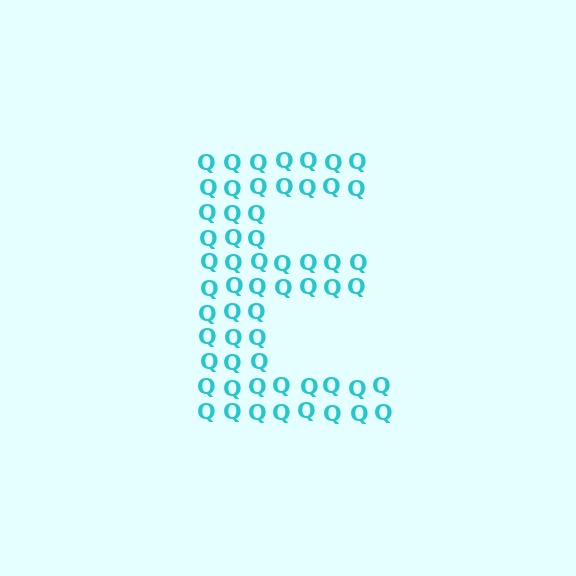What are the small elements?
The small elements are letter Q's.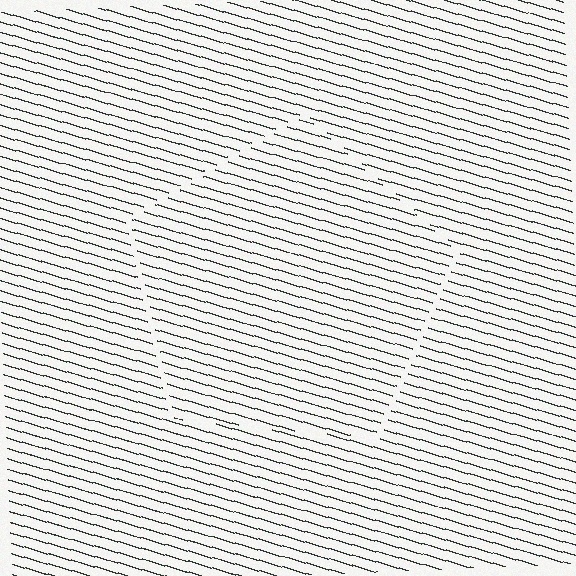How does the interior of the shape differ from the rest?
The interior of the shape contains the same grating, shifted by half a period — the contour is defined by the phase discontinuity where line-ends from the inner and outer gratings abut.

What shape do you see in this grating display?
An illusory pentagon. The interior of the shape contains the same grating, shifted by half a period — the contour is defined by the phase discontinuity where line-ends from the inner and outer gratings abut.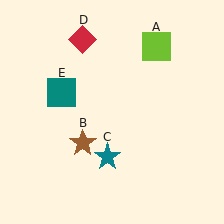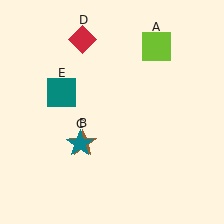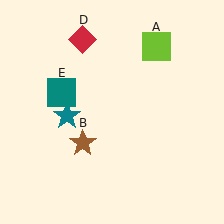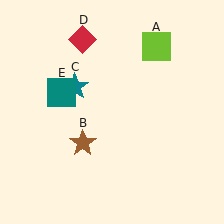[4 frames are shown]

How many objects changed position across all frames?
1 object changed position: teal star (object C).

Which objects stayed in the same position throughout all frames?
Lime square (object A) and brown star (object B) and red diamond (object D) and teal square (object E) remained stationary.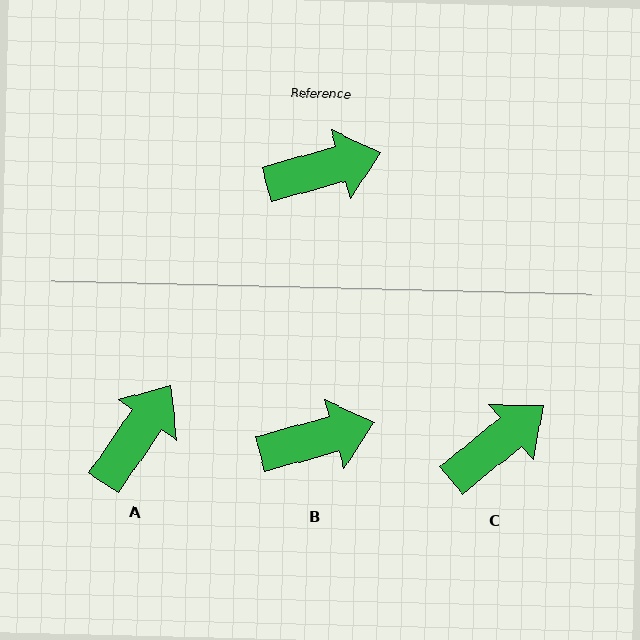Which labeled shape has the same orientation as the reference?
B.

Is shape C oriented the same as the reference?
No, it is off by about 23 degrees.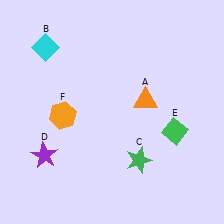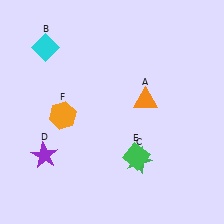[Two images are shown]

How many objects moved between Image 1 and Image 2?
1 object moved between the two images.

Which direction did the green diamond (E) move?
The green diamond (E) moved left.